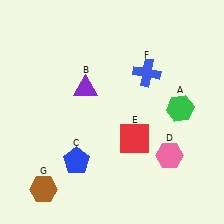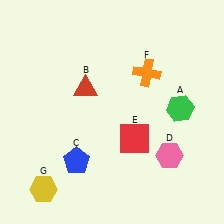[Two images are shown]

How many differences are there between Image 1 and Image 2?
There are 3 differences between the two images.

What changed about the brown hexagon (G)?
In Image 1, G is brown. In Image 2, it changed to yellow.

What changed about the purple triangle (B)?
In Image 1, B is purple. In Image 2, it changed to red.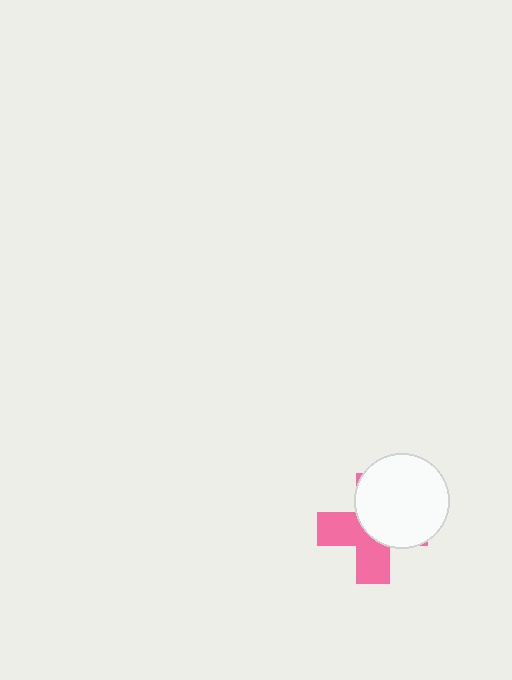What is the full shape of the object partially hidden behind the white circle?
The partially hidden object is a pink cross.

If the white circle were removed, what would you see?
You would see the complete pink cross.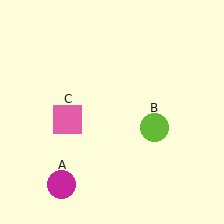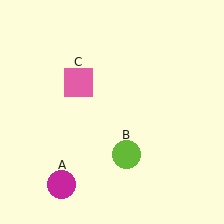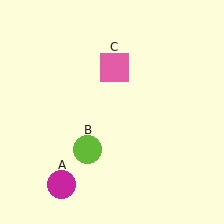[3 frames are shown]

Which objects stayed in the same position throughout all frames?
Magenta circle (object A) remained stationary.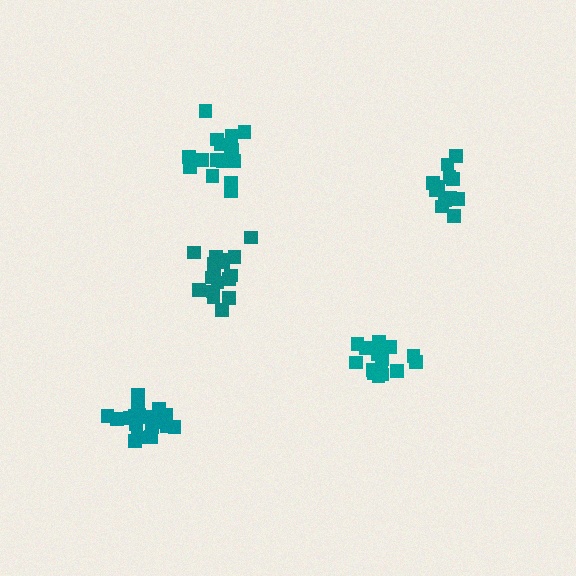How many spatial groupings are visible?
There are 5 spatial groupings.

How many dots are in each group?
Group 1: 16 dots, Group 2: 18 dots, Group 3: 12 dots, Group 4: 18 dots, Group 5: 16 dots (80 total).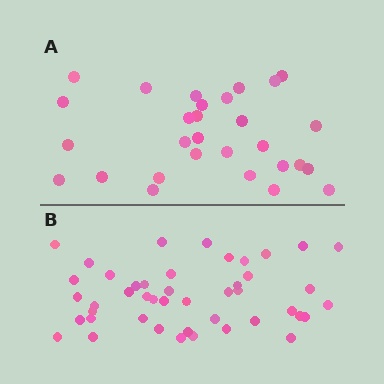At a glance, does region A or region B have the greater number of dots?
Region B (the bottom region) has more dots.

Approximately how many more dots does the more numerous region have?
Region B has approximately 15 more dots than region A.